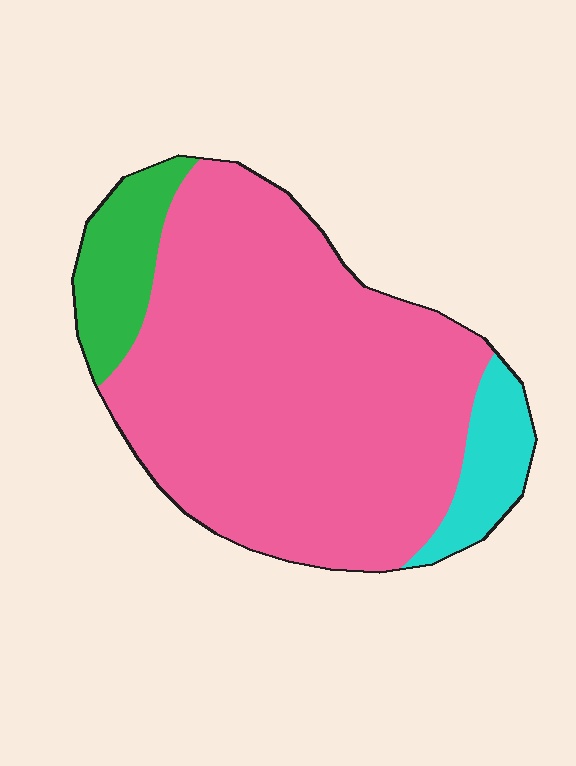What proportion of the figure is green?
Green covers about 10% of the figure.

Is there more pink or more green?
Pink.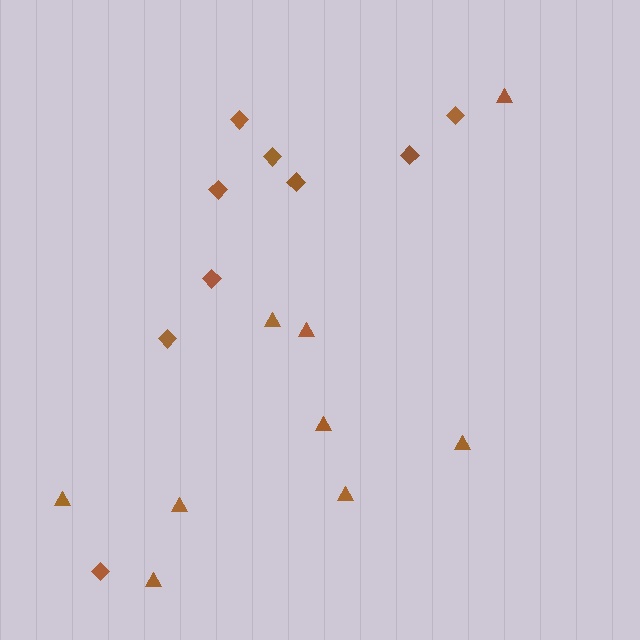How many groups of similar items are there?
There are 2 groups: one group of triangles (9) and one group of diamonds (9).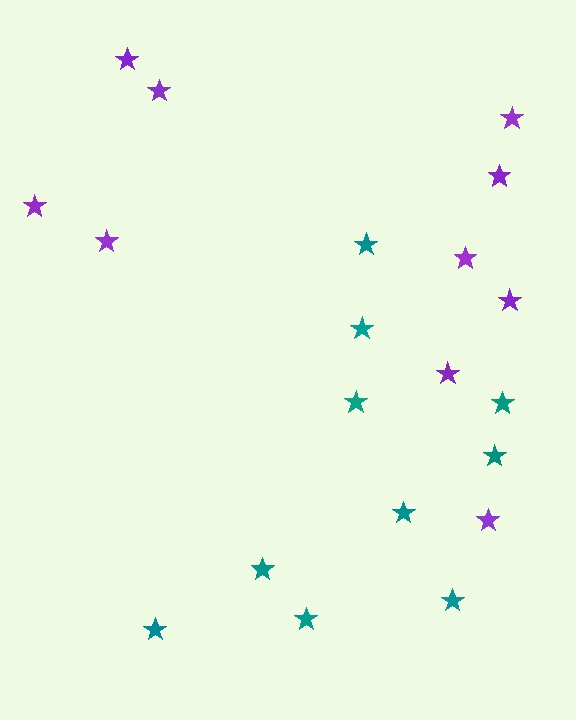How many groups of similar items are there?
There are 2 groups: one group of teal stars (10) and one group of purple stars (10).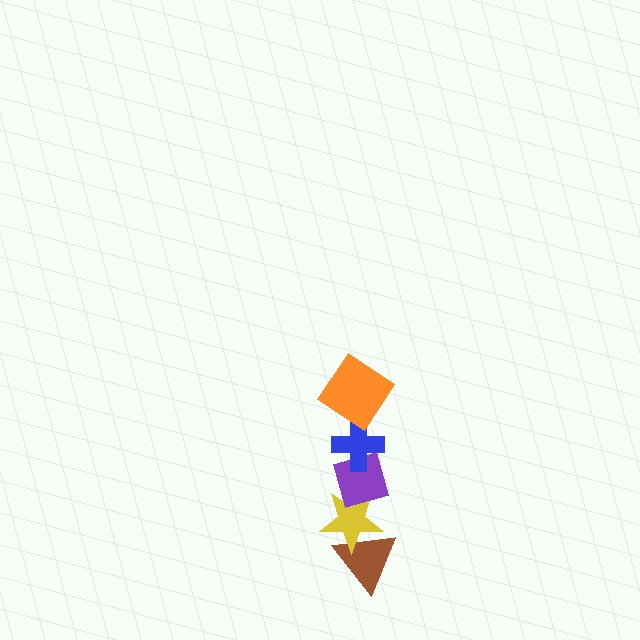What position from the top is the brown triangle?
The brown triangle is 5th from the top.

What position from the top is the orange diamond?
The orange diamond is 1st from the top.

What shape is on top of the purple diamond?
The blue cross is on top of the purple diamond.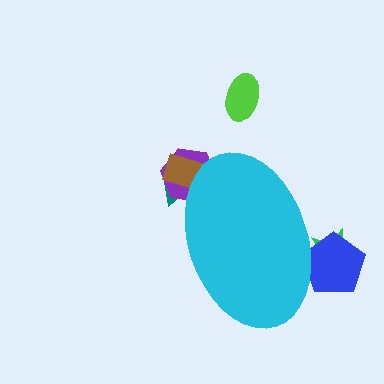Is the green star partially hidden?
Yes, the green star is partially hidden behind the cyan ellipse.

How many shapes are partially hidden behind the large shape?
5 shapes are partially hidden.